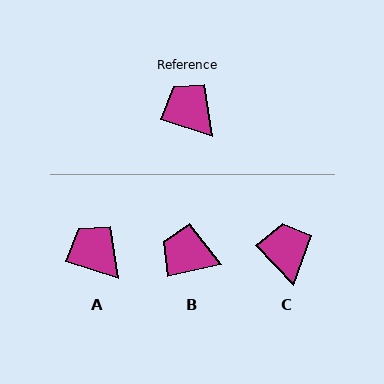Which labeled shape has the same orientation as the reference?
A.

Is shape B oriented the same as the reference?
No, it is off by about 30 degrees.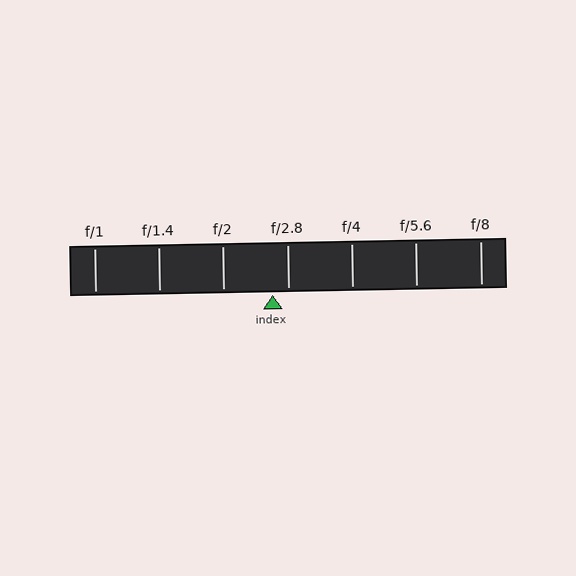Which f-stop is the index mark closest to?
The index mark is closest to f/2.8.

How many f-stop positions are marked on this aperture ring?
There are 7 f-stop positions marked.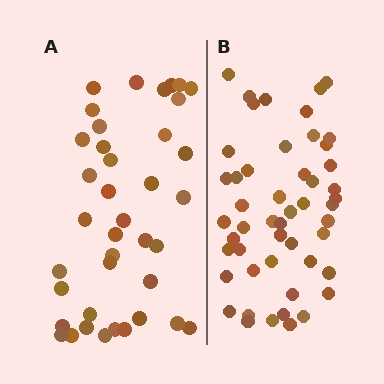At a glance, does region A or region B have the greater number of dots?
Region B (the right region) has more dots.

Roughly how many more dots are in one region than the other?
Region B has roughly 12 or so more dots than region A.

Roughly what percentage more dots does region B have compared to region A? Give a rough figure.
About 30% more.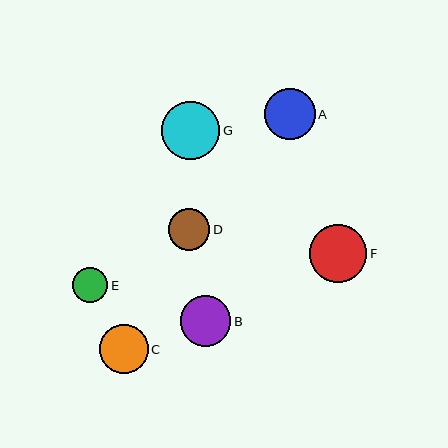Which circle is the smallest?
Circle E is the smallest with a size of approximately 35 pixels.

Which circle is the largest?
Circle G is the largest with a size of approximately 58 pixels.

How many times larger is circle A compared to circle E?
Circle A is approximately 1.4 times the size of circle E.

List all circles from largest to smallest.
From largest to smallest: G, F, A, B, C, D, E.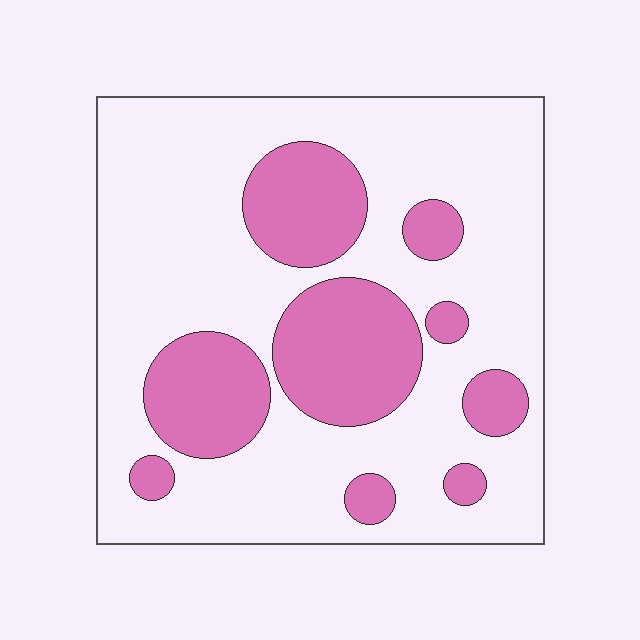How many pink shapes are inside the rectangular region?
9.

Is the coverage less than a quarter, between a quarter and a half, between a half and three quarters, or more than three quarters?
Between a quarter and a half.